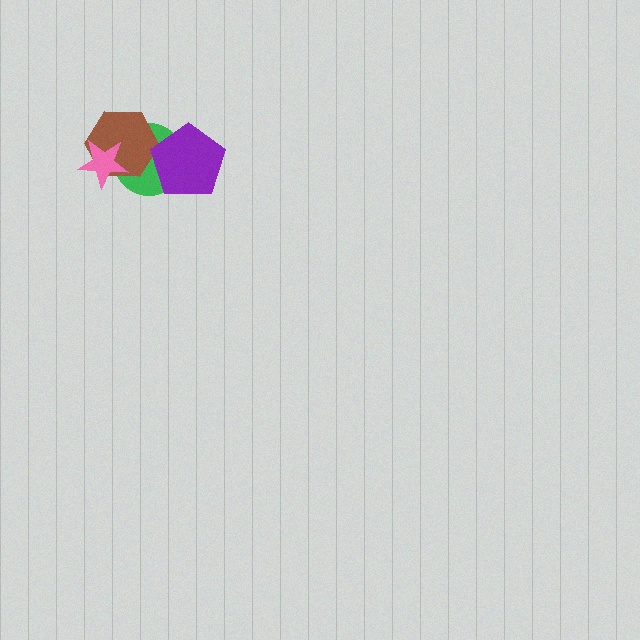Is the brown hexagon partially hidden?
Yes, it is partially covered by another shape.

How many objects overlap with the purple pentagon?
2 objects overlap with the purple pentagon.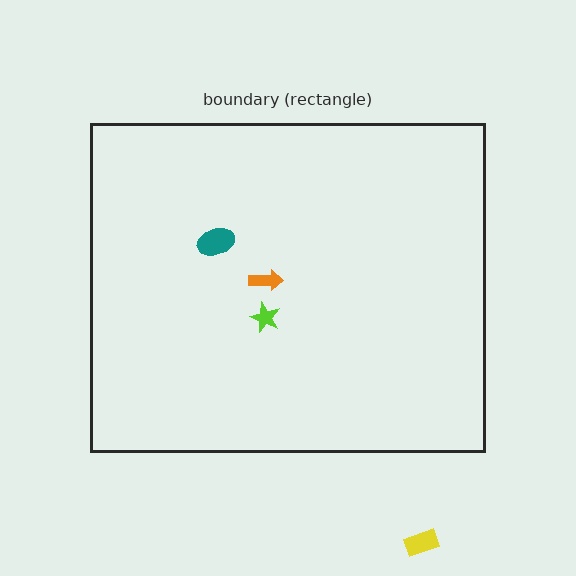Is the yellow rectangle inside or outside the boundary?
Outside.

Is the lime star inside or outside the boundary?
Inside.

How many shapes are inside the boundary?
3 inside, 1 outside.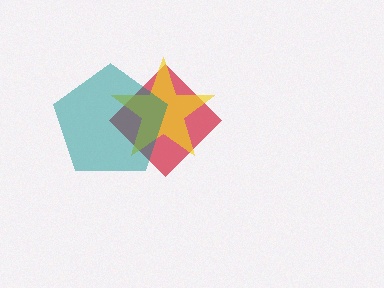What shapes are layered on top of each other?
The layered shapes are: a red diamond, a yellow star, a teal pentagon.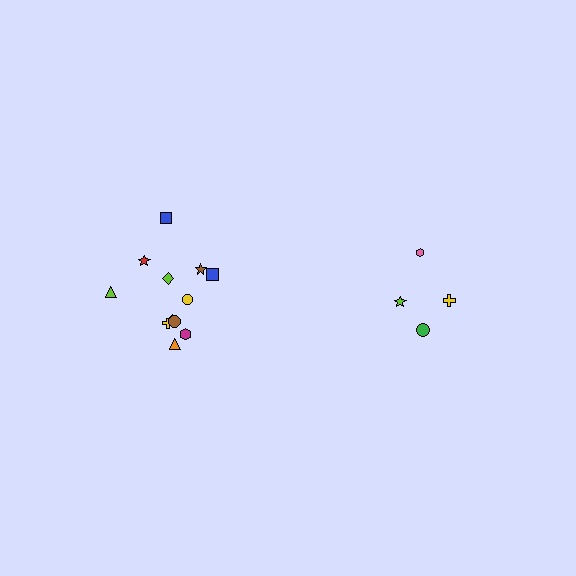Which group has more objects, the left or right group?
The left group.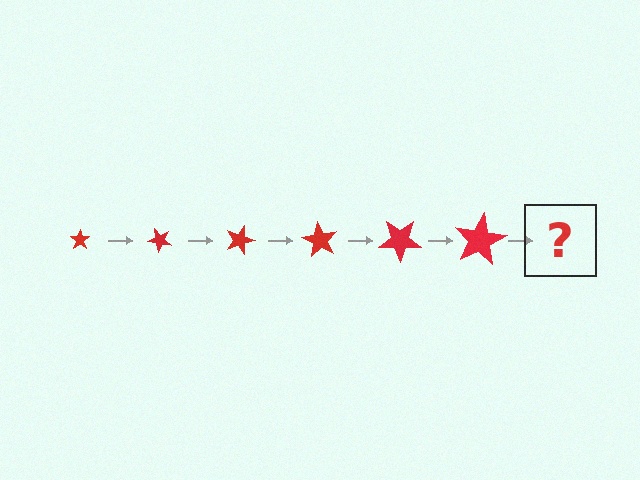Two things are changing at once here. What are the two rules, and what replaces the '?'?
The two rules are that the star grows larger each step and it rotates 45 degrees each step. The '?' should be a star, larger than the previous one and rotated 270 degrees from the start.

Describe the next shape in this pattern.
It should be a star, larger than the previous one and rotated 270 degrees from the start.